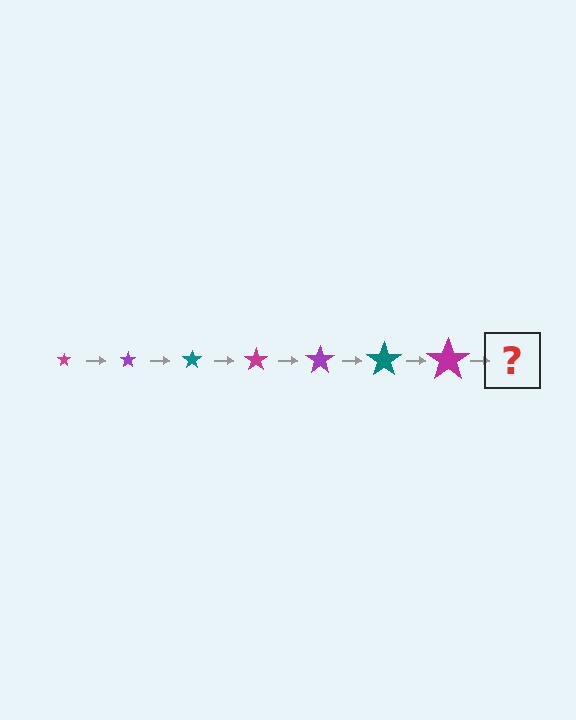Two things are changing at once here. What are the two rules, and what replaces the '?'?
The two rules are that the star grows larger each step and the color cycles through magenta, purple, and teal. The '?' should be a purple star, larger than the previous one.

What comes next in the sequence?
The next element should be a purple star, larger than the previous one.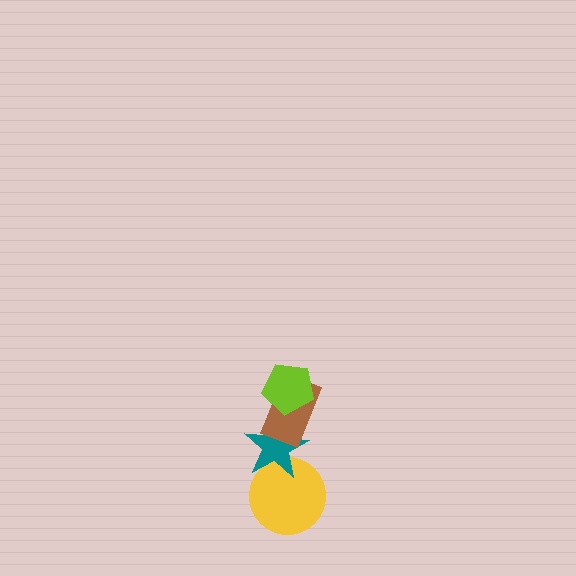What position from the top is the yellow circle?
The yellow circle is 4th from the top.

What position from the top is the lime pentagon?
The lime pentagon is 1st from the top.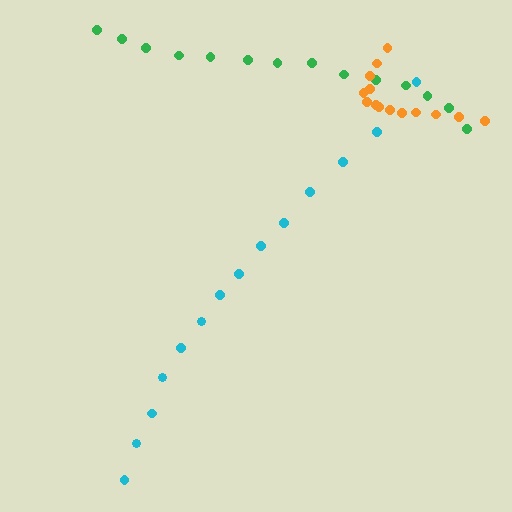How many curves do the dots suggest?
There are 3 distinct paths.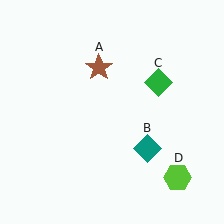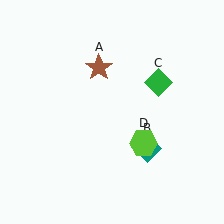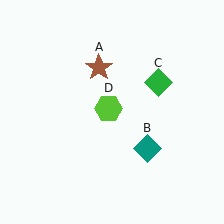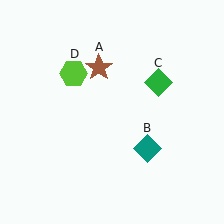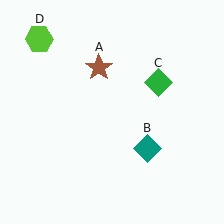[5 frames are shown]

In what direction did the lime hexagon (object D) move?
The lime hexagon (object D) moved up and to the left.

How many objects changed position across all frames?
1 object changed position: lime hexagon (object D).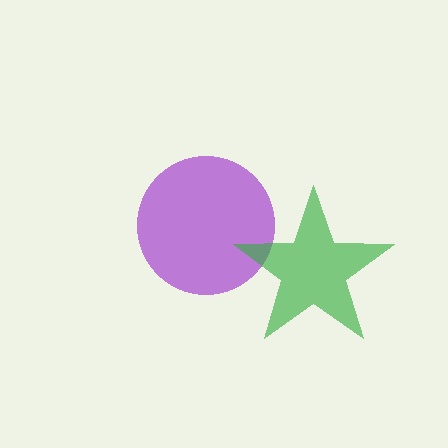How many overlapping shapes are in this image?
There are 2 overlapping shapes in the image.